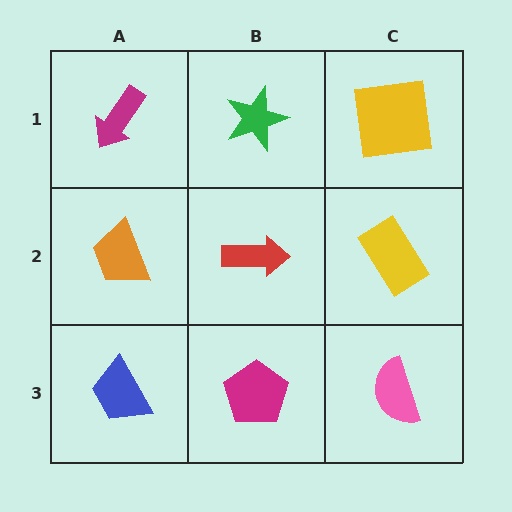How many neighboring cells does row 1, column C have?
2.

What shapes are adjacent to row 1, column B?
A red arrow (row 2, column B), a magenta arrow (row 1, column A), a yellow square (row 1, column C).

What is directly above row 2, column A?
A magenta arrow.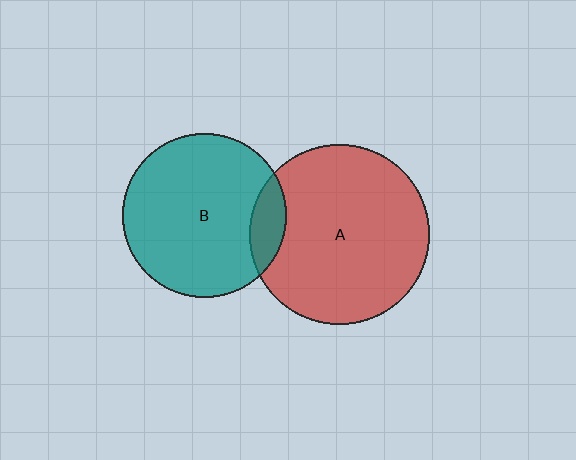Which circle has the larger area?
Circle A (red).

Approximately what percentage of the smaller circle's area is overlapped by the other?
Approximately 10%.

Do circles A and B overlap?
Yes.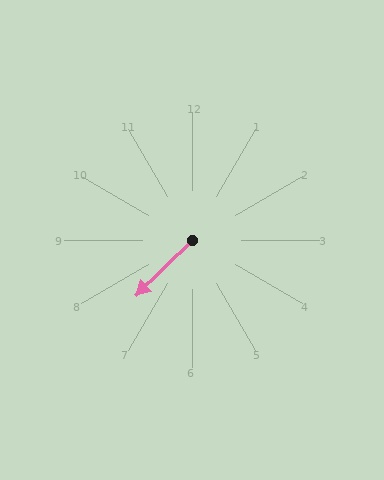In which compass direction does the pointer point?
Southwest.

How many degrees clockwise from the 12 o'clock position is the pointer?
Approximately 225 degrees.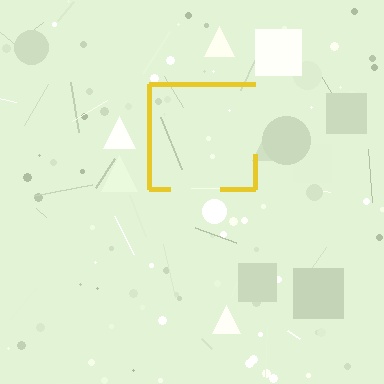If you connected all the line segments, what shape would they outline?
They would outline a square.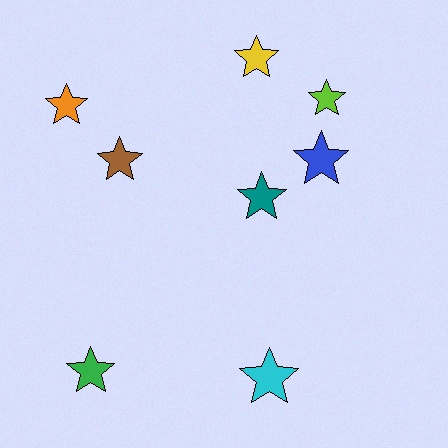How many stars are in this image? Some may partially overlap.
There are 8 stars.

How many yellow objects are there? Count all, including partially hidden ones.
There is 1 yellow object.